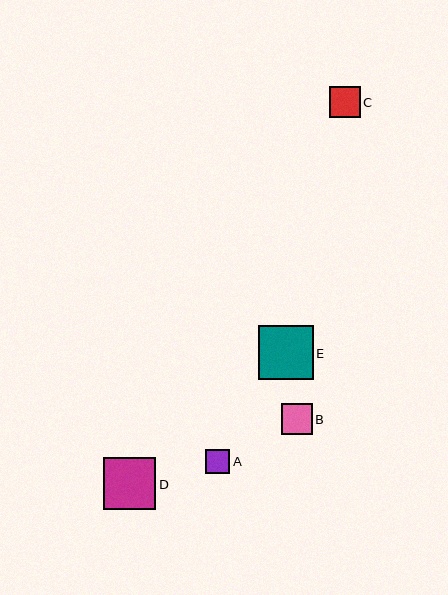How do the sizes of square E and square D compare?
Square E and square D are approximately the same size.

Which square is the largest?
Square E is the largest with a size of approximately 55 pixels.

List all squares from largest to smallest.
From largest to smallest: E, D, C, B, A.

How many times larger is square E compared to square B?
Square E is approximately 1.8 times the size of square B.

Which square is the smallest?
Square A is the smallest with a size of approximately 24 pixels.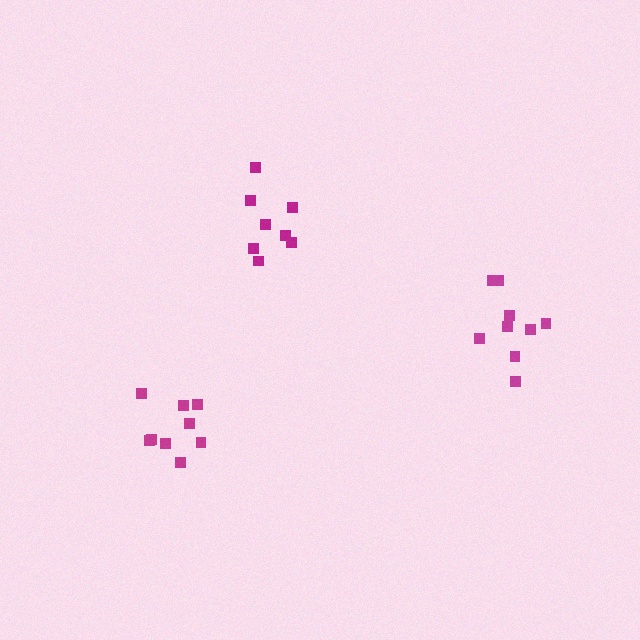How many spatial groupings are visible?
There are 3 spatial groupings.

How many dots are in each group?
Group 1: 8 dots, Group 2: 9 dots, Group 3: 9 dots (26 total).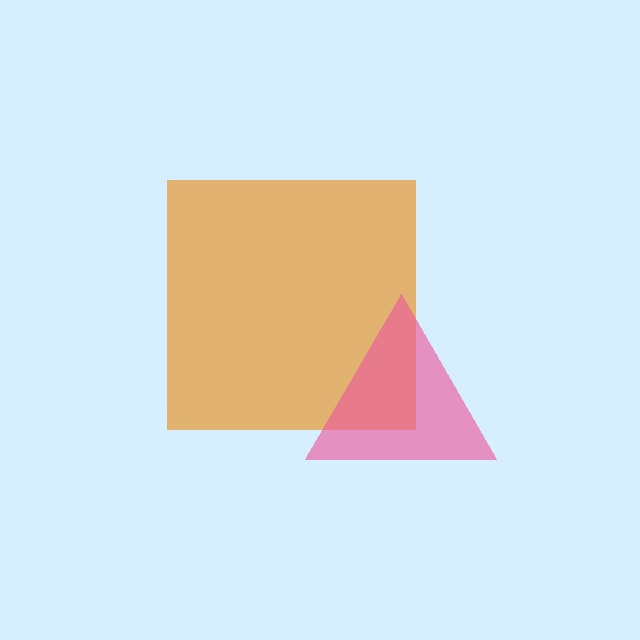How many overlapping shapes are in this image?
There are 2 overlapping shapes in the image.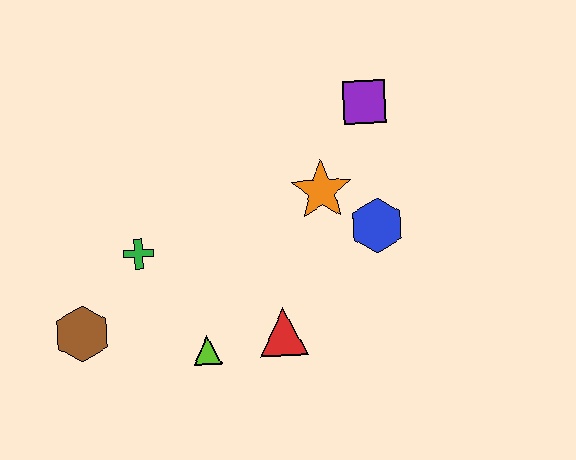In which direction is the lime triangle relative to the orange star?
The lime triangle is below the orange star.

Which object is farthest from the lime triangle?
The purple square is farthest from the lime triangle.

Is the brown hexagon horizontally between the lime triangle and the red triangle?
No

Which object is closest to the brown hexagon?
The green cross is closest to the brown hexagon.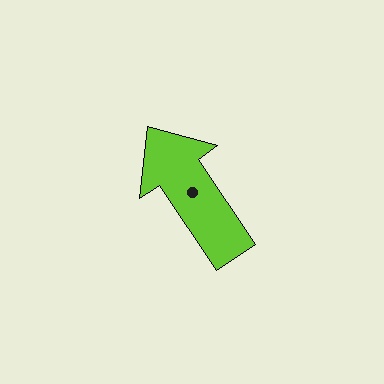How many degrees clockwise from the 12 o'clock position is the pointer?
Approximately 326 degrees.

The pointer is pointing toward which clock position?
Roughly 11 o'clock.